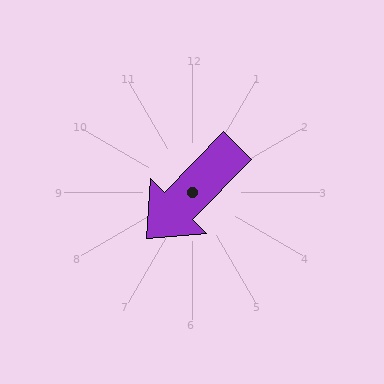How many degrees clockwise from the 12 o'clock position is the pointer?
Approximately 225 degrees.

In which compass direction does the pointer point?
Southwest.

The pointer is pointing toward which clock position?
Roughly 7 o'clock.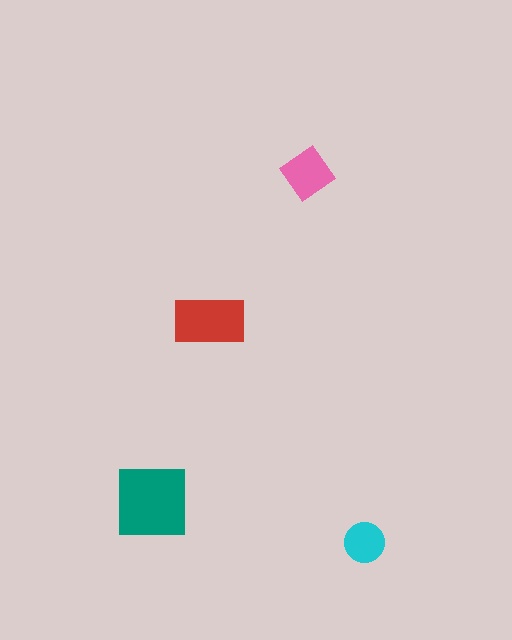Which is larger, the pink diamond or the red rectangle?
The red rectangle.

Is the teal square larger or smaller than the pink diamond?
Larger.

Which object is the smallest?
The cyan circle.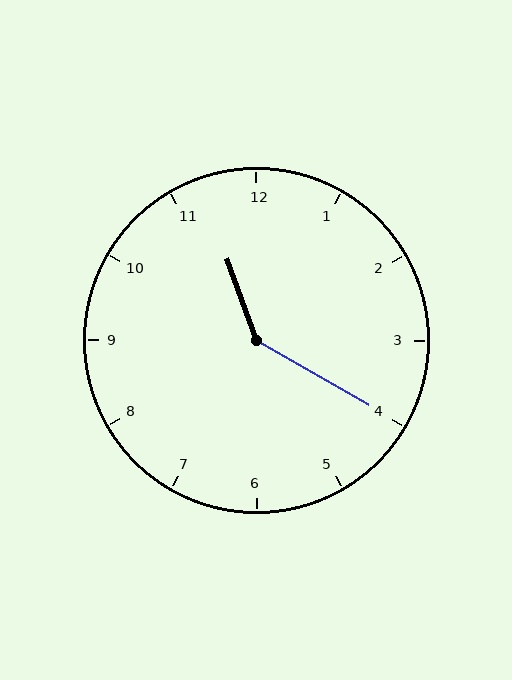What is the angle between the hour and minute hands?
Approximately 140 degrees.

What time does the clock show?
11:20.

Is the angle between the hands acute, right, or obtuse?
It is obtuse.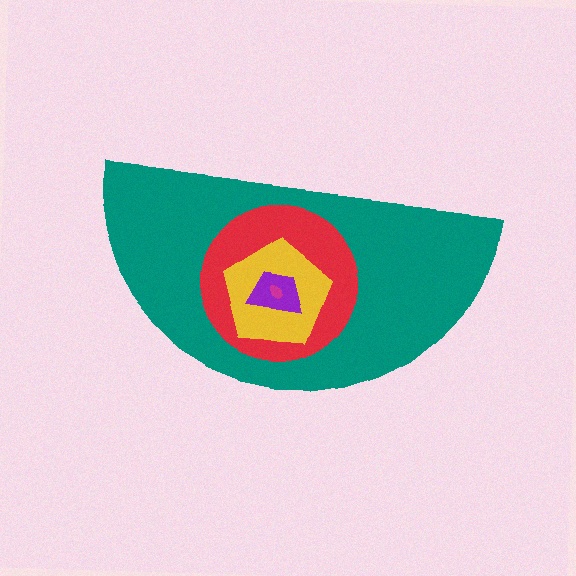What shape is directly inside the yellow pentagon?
The purple trapezoid.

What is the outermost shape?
The teal semicircle.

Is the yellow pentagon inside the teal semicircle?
Yes.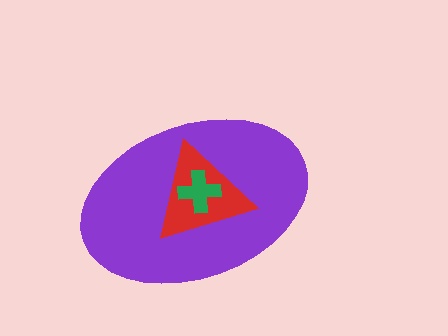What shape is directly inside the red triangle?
The green cross.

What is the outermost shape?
The purple ellipse.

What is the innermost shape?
The green cross.